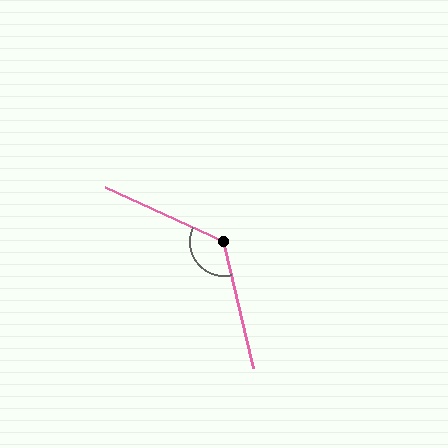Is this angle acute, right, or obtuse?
It is obtuse.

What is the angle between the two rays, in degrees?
Approximately 128 degrees.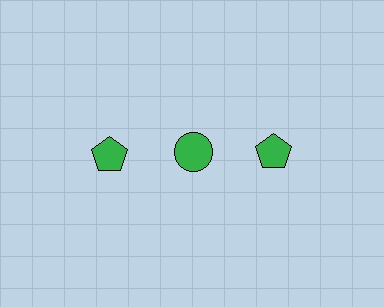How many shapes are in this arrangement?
There are 3 shapes arranged in a grid pattern.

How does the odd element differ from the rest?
It has a different shape: circle instead of pentagon.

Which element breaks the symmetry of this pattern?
The green circle in the top row, second from left column breaks the symmetry. All other shapes are green pentagons.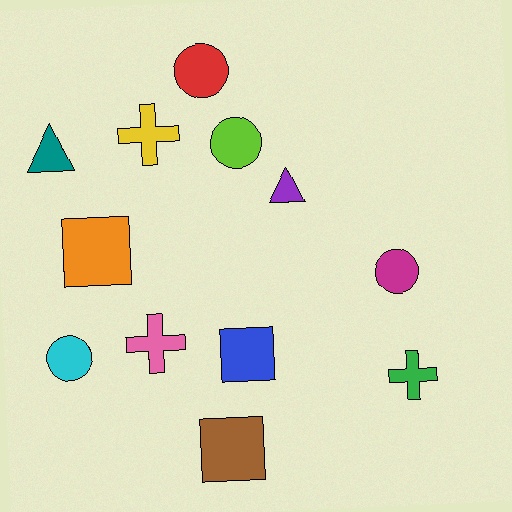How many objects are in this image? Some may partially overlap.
There are 12 objects.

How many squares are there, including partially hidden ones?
There are 3 squares.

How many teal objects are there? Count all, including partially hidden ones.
There is 1 teal object.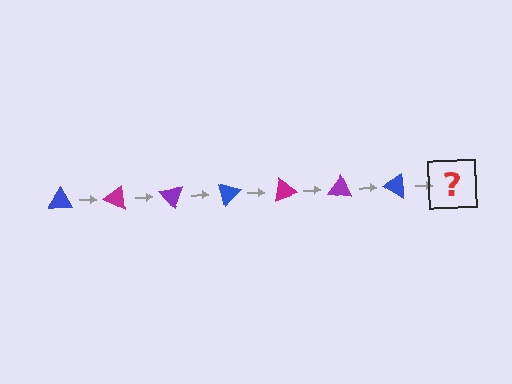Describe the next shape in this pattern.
It should be a magenta triangle, rotated 175 degrees from the start.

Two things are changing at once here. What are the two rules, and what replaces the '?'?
The two rules are that it rotates 25 degrees each step and the color cycles through blue, magenta, and purple. The '?' should be a magenta triangle, rotated 175 degrees from the start.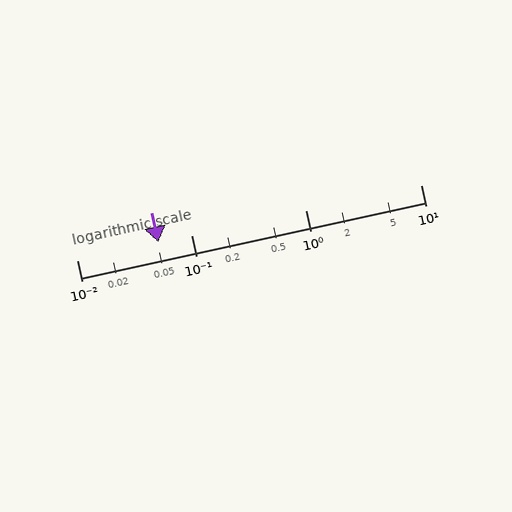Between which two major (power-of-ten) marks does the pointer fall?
The pointer is between 0.01 and 0.1.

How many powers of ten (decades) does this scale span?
The scale spans 3 decades, from 0.01 to 10.